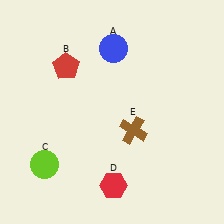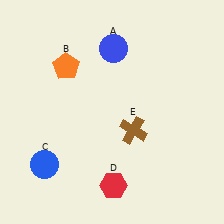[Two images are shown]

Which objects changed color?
B changed from red to orange. C changed from lime to blue.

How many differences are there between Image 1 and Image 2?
There are 2 differences between the two images.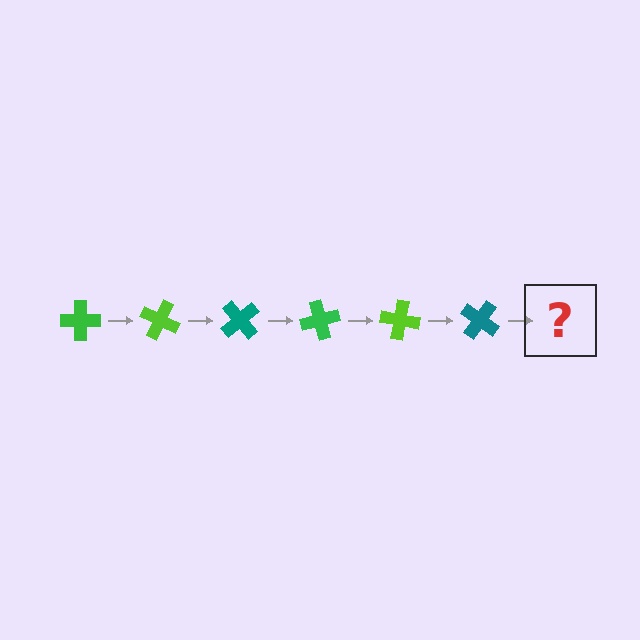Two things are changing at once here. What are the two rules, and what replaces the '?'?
The two rules are that it rotates 25 degrees each step and the color cycles through green, lime, and teal. The '?' should be a green cross, rotated 150 degrees from the start.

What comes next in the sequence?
The next element should be a green cross, rotated 150 degrees from the start.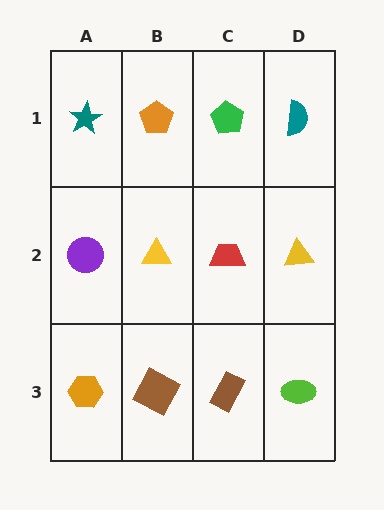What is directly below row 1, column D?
A yellow triangle.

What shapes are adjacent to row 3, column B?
A yellow triangle (row 2, column B), an orange hexagon (row 3, column A), a brown rectangle (row 3, column C).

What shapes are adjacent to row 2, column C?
A green pentagon (row 1, column C), a brown rectangle (row 3, column C), a yellow triangle (row 2, column B), a yellow triangle (row 2, column D).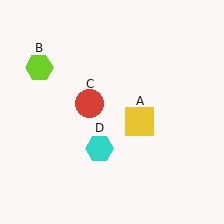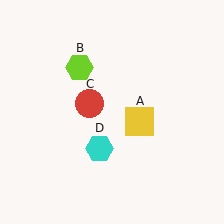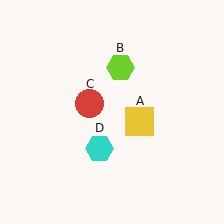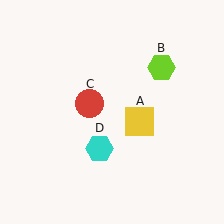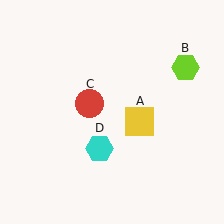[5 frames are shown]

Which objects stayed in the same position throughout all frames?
Yellow square (object A) and red circle (object C) and cyan hexagon (object D) remained stationary.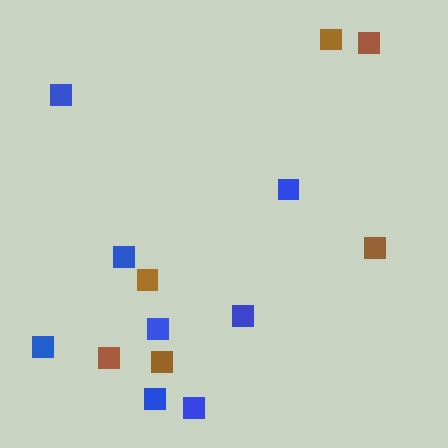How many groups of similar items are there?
There are 2 groups: one group of brown squares (6) and one group of blue squares (8).